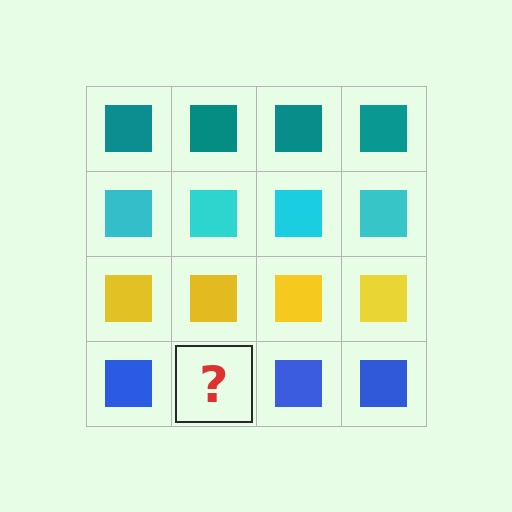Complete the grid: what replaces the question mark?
The question mark should be replaced with a blue square.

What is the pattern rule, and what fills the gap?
The rule is that each row has a consistent color. The gap should be filled with a blue square.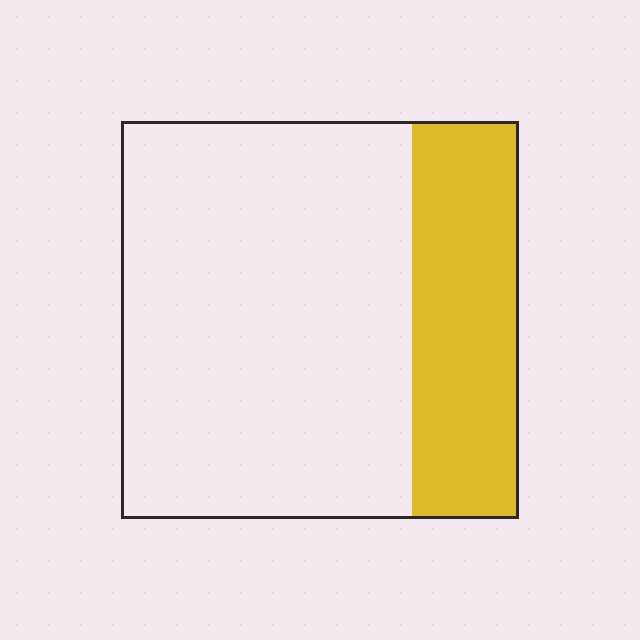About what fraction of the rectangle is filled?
About one quarter (1/4).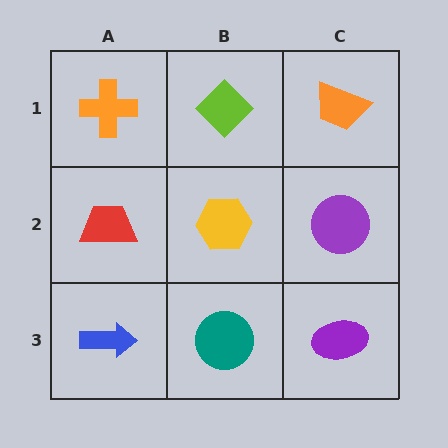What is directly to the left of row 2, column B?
A red trapezoid.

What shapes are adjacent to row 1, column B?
A yellow hexagon (row 2, column B), an orange cross (row 1, column A), an orange trapezoid (row 1, column C).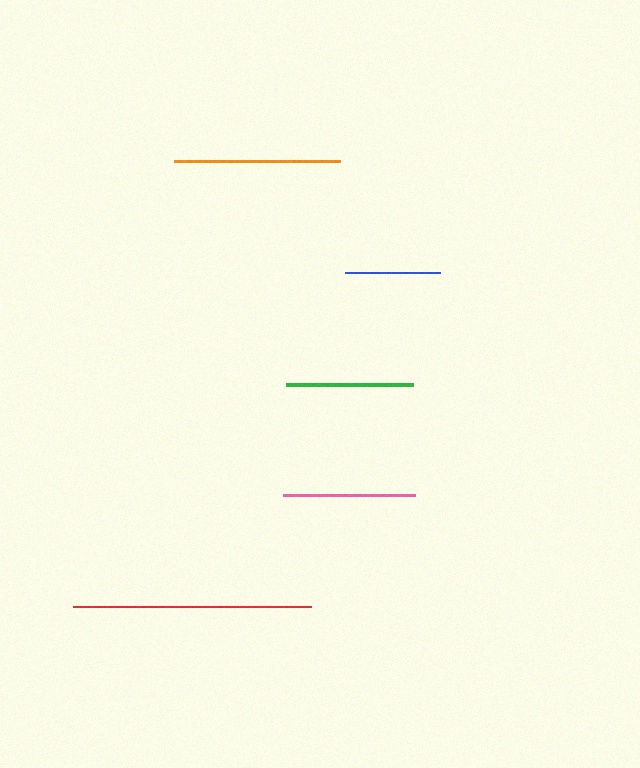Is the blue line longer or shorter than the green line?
The green line is longer than the blue line.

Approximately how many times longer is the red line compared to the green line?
The red line is approximately 1.9 times the length of the green line.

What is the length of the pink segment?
The pink segment is approximately 132 pixels long.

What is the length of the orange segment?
The orange segment is approximately 166 pixels long.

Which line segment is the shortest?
The blue line is the shortest at approximately 95 pixels.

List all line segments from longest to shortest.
From longest to shortest: red, orange, pink, green, blue.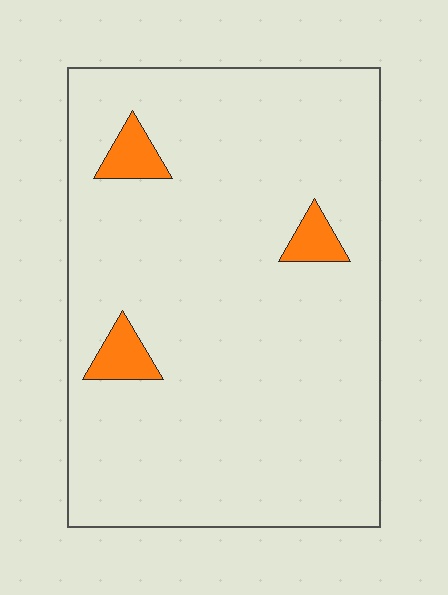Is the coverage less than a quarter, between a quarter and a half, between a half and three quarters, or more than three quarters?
Less than a quarter.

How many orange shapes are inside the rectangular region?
3.